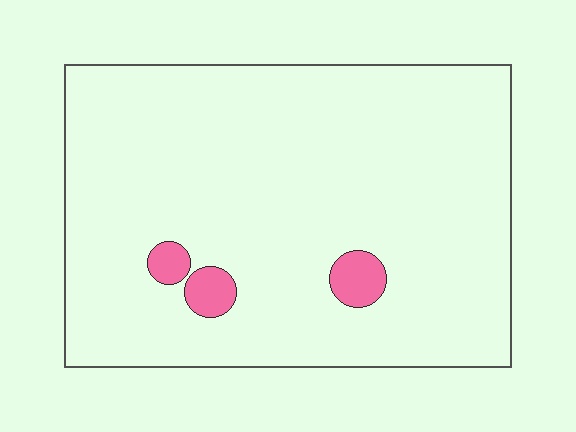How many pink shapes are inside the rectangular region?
3.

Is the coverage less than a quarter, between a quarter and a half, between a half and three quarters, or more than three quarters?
Less than a quarter.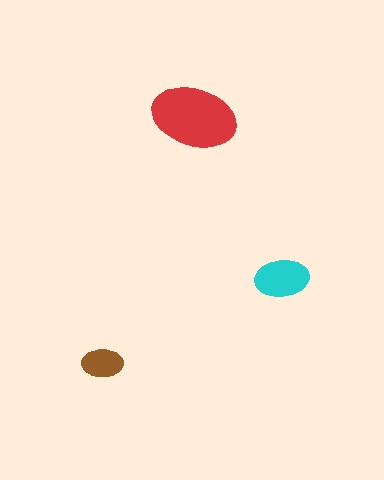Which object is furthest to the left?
The brown ellipse is leftmost.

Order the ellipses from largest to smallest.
the red one, the cyan one, the brown one.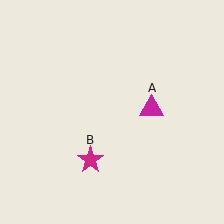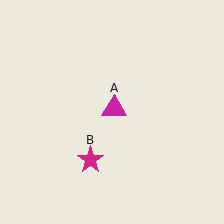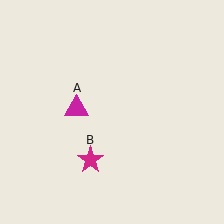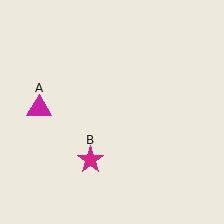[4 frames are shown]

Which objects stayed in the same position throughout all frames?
Magenta star (object B) remained stationary.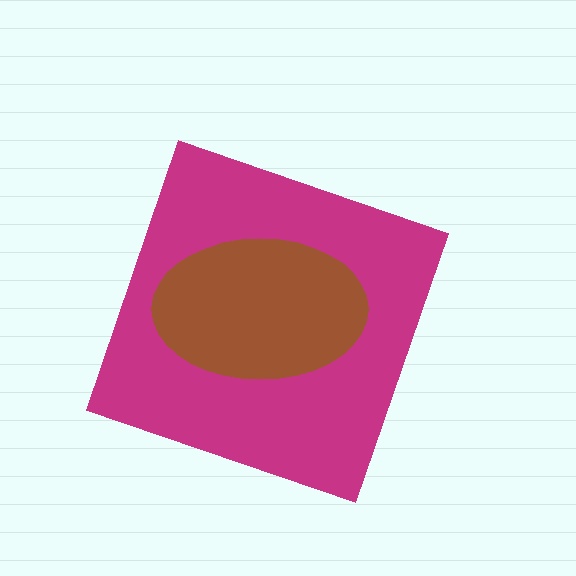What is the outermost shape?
The magenta diamond.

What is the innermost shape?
The brown ellipse.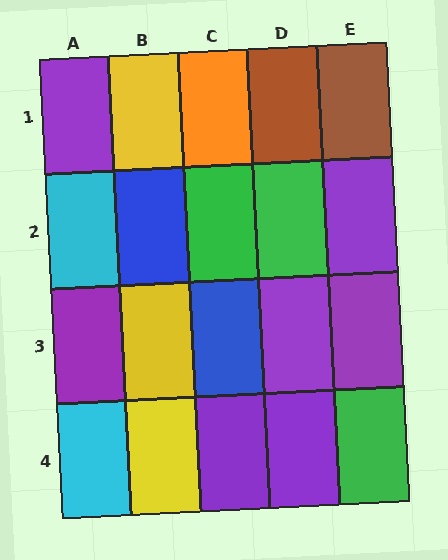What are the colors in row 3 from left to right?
Purple, yellow, blue, purple, purple.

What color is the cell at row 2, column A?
Cyan.